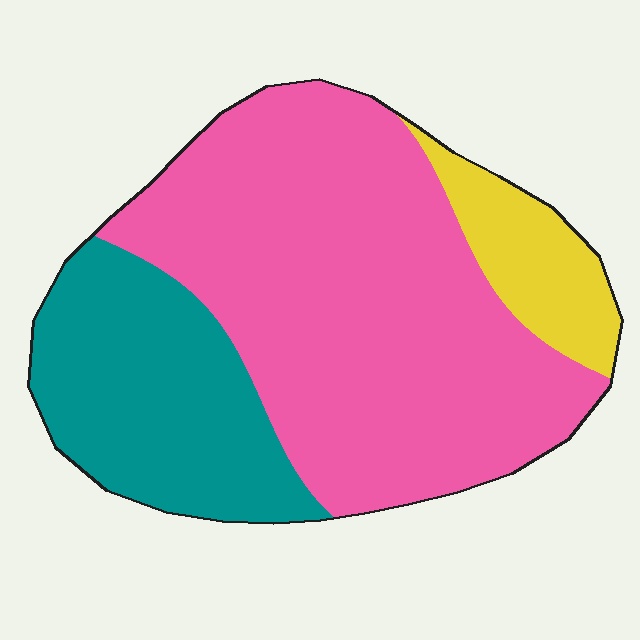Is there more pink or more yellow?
Pink.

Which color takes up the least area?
Yellow, at roughly 10%.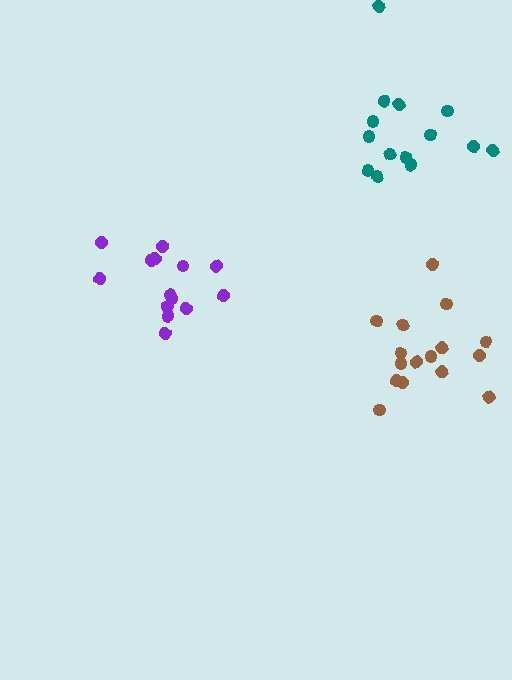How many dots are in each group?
Group 1: 14 dots, Group 2: 14 dots, Group 3: 16 dots (44 total).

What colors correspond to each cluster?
The clusters are colored: purple, teal, brown.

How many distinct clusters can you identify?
There are 3 distinct clusters.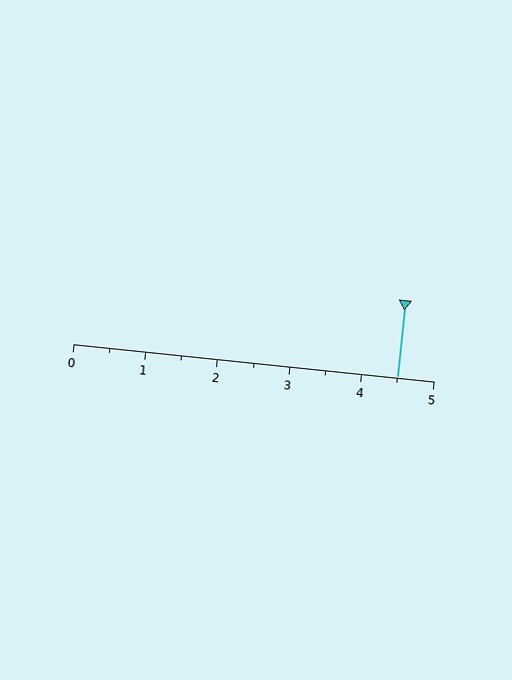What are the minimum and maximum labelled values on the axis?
The axis runs from 0 to 5.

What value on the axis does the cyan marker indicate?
The marker indicates approximately 4.5.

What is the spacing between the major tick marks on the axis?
The major ticks are spaced 1 apart.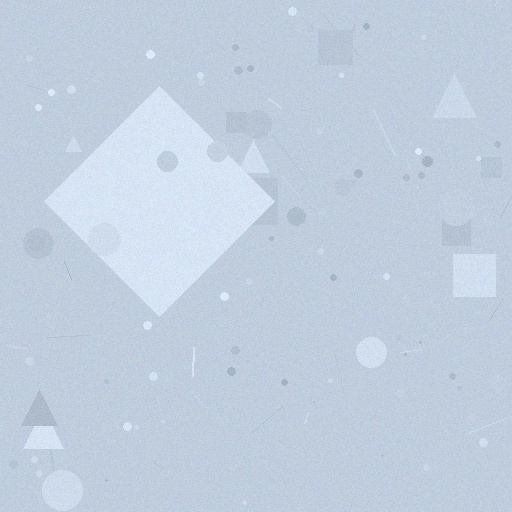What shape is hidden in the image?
A diamond is hidden in the image.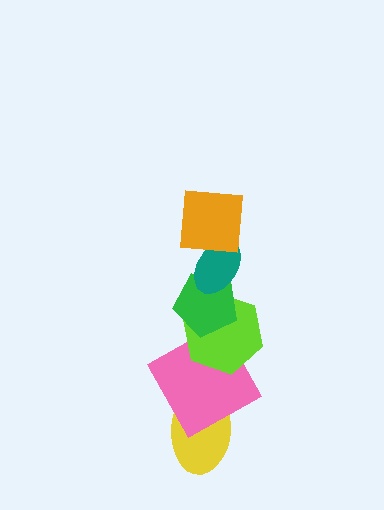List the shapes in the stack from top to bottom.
From top to bottom: the orange square, the teal ellipse, the green pentagon, the lime hexagon, the pink square, the yellow ellipse.